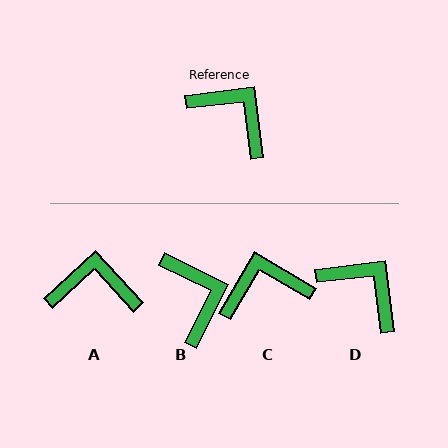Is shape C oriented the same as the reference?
No, it is off by about 52 degrees.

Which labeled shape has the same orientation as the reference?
D.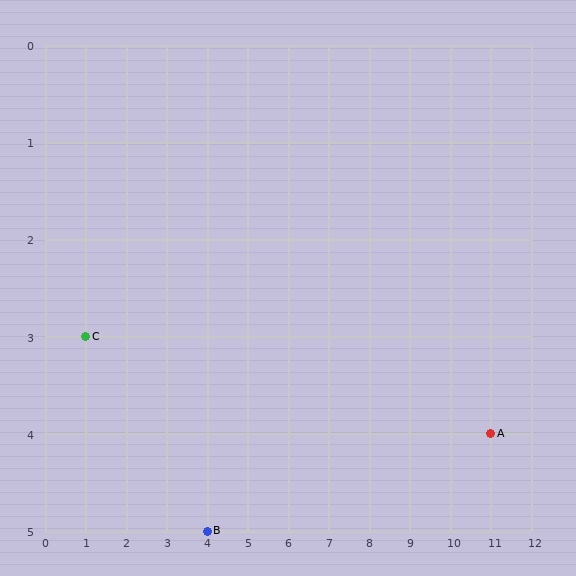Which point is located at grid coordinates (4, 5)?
Point B is at (4, 5).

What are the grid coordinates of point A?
Point A is at grid coordinates (11, 4).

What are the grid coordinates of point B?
Point B is at grid coordinates (4, 5).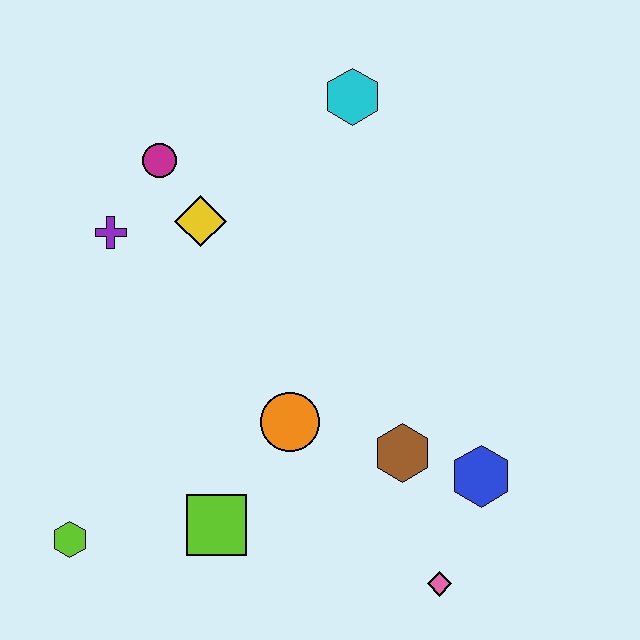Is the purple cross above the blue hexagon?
Yes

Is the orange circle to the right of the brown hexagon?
No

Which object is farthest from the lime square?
The cyan hexagon is farthest from the lime square.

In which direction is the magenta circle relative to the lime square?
The magenta circle is above the lime square.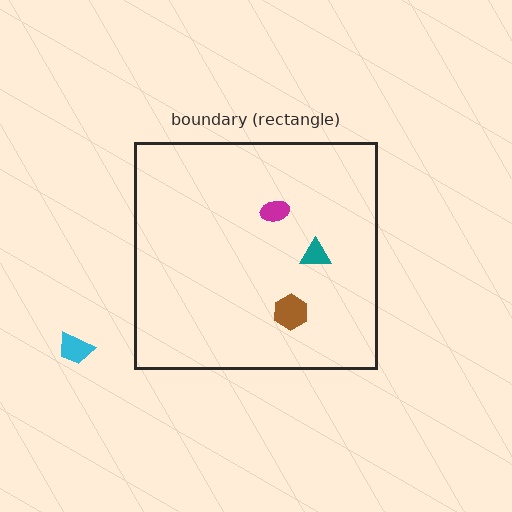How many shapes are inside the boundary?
3 inside, 1 outside.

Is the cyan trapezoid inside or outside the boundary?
Outside.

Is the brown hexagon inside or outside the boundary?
Inside.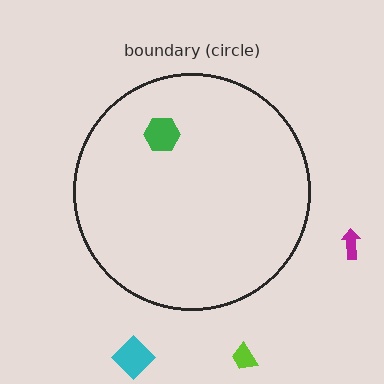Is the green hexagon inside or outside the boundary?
Inside.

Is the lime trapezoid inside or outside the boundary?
Outside.